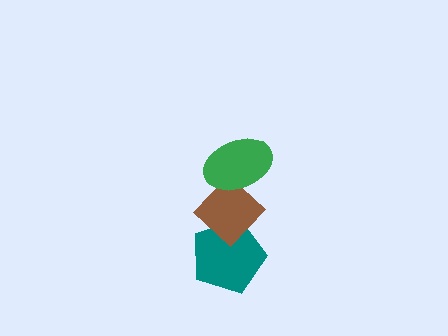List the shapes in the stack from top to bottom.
From top to bottom: the green ellipse, the brown diamond, the teal pentagon.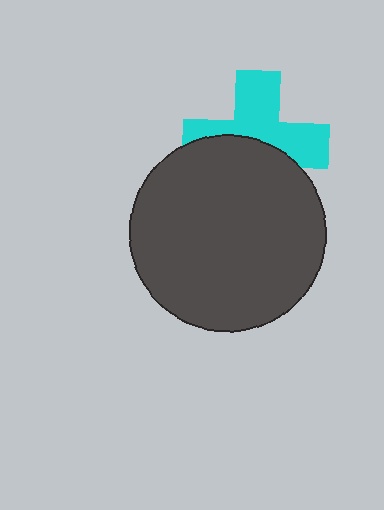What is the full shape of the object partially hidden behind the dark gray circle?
The partially hidden object is a cyan cross.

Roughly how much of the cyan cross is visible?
About half of it is visible (roughly 54%).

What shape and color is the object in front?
The object in front is a dark gray circle.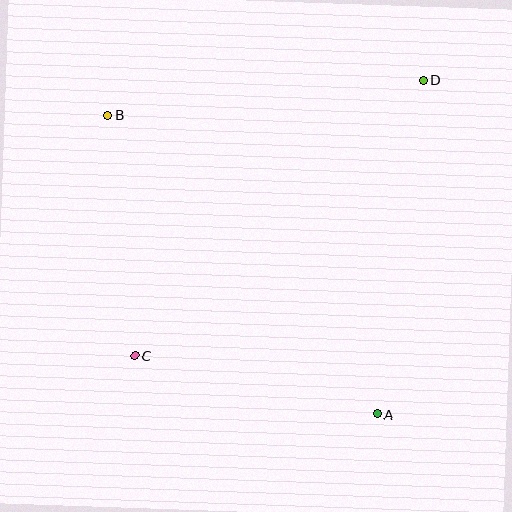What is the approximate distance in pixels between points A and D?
The distance between A and D is approximately 337 pixels.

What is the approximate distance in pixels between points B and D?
The distance between B and D is approximately 318 pixels.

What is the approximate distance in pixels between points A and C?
The distance between A and C is approximately 249 pixels.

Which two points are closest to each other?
Points B and C are closest to each other.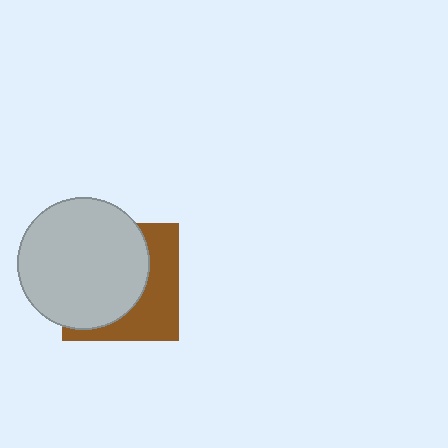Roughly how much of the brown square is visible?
A small part of it is visible (roughly 41%).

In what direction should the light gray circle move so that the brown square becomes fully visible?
The light gray circle should move left. That is the shortest direction to clear the overlap and leave the brown square fully visible.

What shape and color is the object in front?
The object in front is a light gray circle.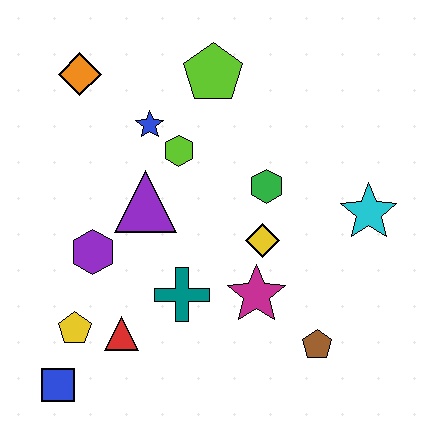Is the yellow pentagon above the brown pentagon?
Yes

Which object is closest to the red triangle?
The yellow pentagon is closest to the red triangle.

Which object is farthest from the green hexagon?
The blue square is farthest from the green hexagon.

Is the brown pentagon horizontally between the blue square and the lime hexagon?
No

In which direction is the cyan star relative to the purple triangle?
The cyan star is to the right of the purple triangle.